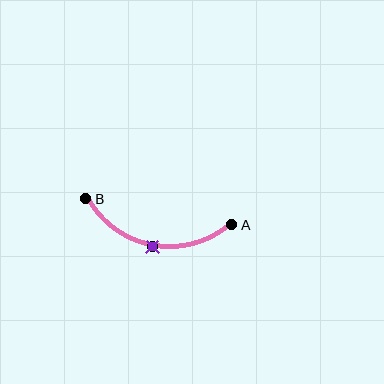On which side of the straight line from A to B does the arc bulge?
The arc bulges below the straight line connecting A and B.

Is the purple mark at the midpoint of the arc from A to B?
Yes. The purple mark lies on the arc at equal arc-length from both A and B — it is the arc midpoint.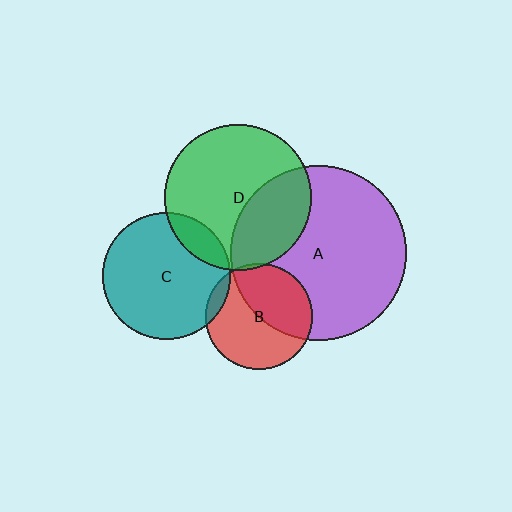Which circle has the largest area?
Circle A (purple).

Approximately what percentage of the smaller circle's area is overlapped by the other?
Approximately 15%.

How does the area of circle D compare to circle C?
Approximately 1.3 times.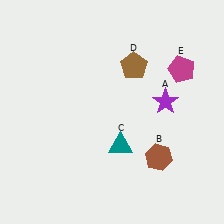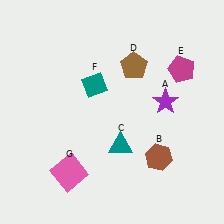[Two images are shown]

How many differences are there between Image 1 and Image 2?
There are 2 differences between the two images.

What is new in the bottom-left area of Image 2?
A pink square (G) was added in the bottom-left area of Image 2.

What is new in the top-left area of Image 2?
A teal diamond (F) was added in the top-left area of Image 2.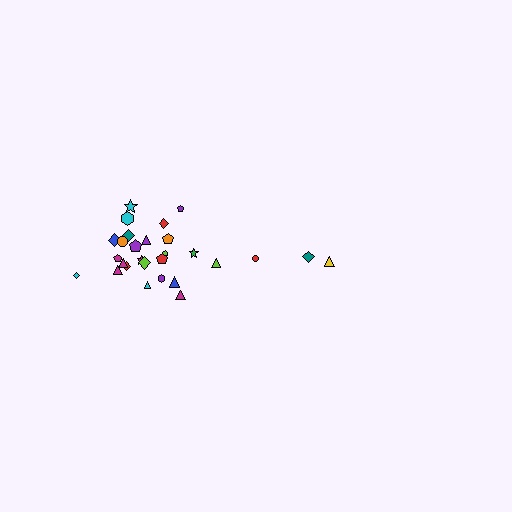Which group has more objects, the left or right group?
The left group.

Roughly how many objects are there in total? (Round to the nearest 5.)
Roughly 30 objects in total.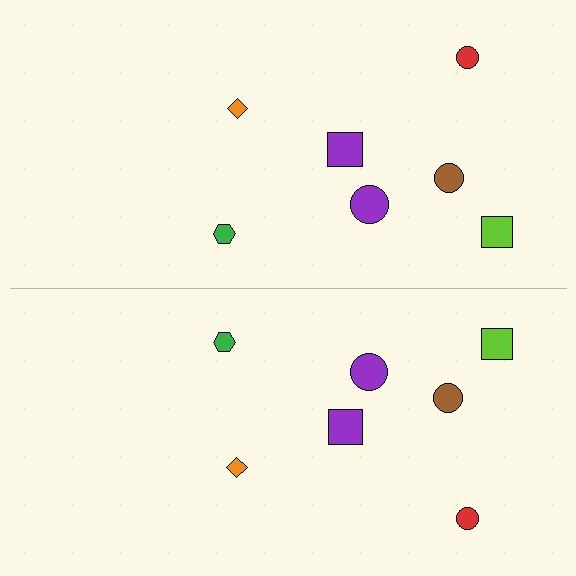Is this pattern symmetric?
Yes, this pattern has bilateral (reflection) symmetry.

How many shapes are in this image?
There are 14 shapes in this image.